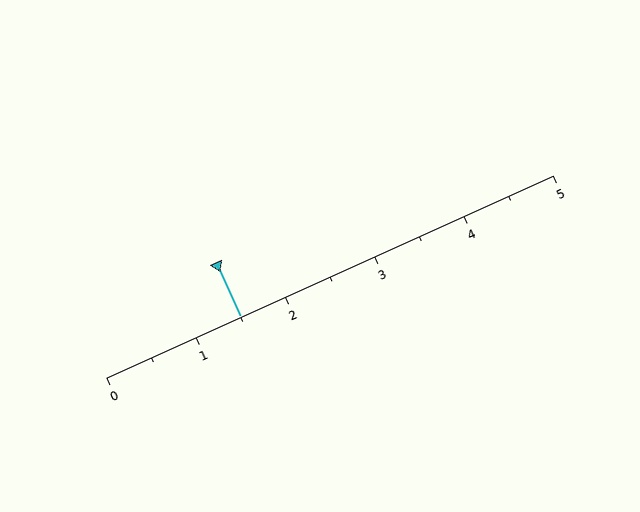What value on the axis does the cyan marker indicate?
The marker indicates approximately 1.5.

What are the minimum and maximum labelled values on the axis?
The axis runs from 0 to 5.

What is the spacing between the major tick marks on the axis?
The major ticks are spaced 1 apart.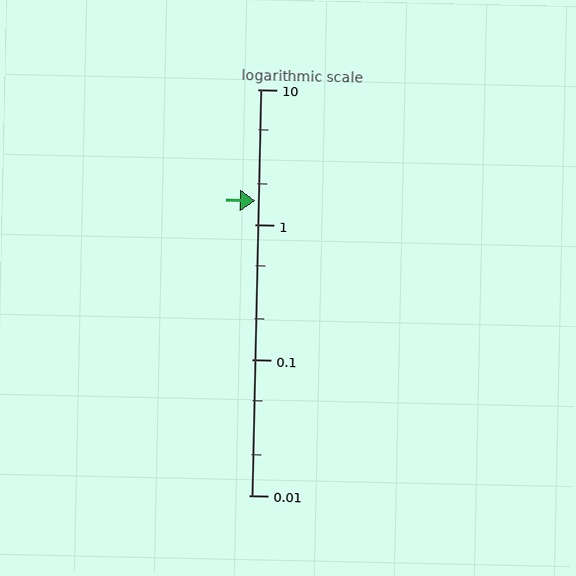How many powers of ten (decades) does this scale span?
The scale spans 3 decades, from 0.01 to 10.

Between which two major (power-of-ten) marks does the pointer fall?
The pointer is between 1 and 10.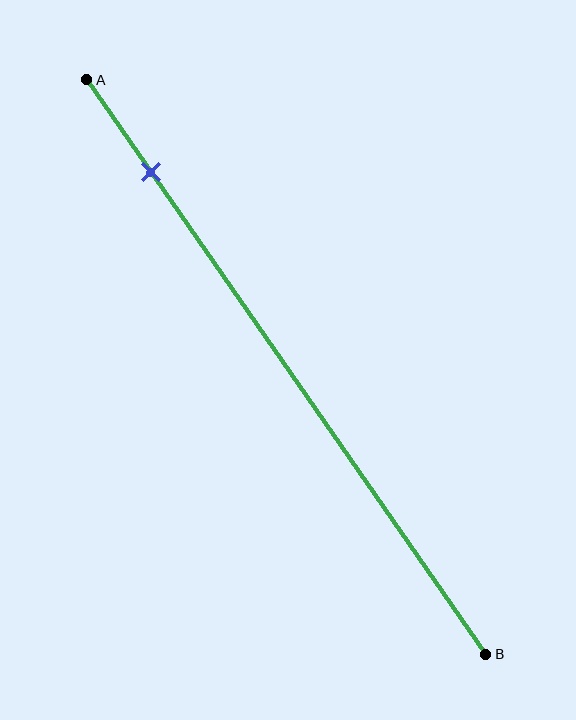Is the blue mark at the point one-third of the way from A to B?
No, the mark is at about 15% from A, not at the 33% one-third point.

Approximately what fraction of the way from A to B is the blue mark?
The blue mark is approximately 15% of the way from A to B.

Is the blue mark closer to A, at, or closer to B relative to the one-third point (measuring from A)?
The blue mark is closer to point A than the one-third point of segment AB.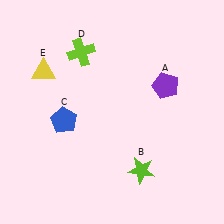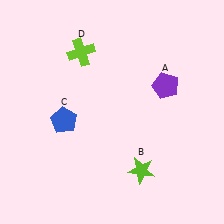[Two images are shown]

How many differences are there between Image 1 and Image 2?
There is 1 difference between the two images.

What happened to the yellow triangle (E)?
The yellow triangle (E) was removed in Image 2. It was in the top-left area of Image 1.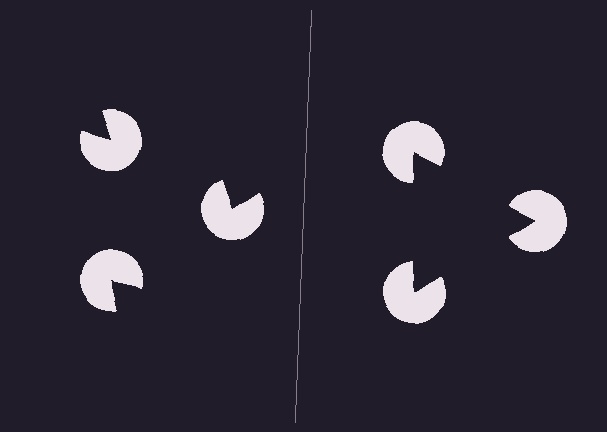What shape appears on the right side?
An illusory triangle.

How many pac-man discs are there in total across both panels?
6 — 3 on each side.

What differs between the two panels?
The pac-man discs are positioned identically on both sides; only the wedge orientations differ. On the right they align to a triangle; on the left they are misaligned.